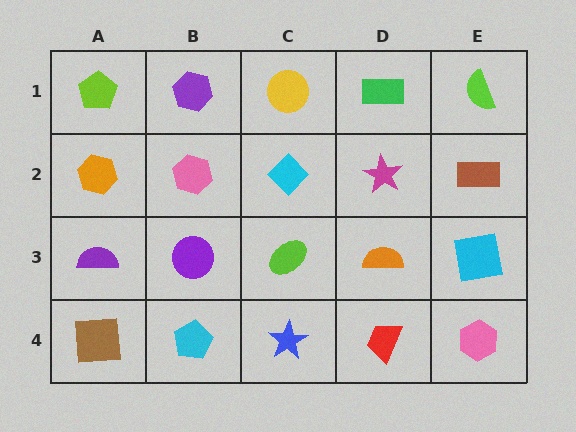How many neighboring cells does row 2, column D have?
4.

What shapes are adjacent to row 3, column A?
An orange hexagon (row 2, column A), a brown square (row 4, column A), a purple circle (row 3, column B).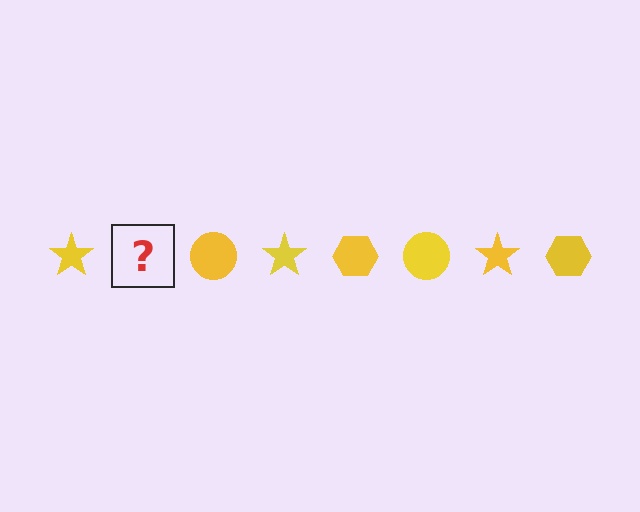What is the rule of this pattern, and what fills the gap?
The rule is that the pattern cycles through star, hexagon, circle shapes in yellow. The gap should be filled with a yellow hexagon.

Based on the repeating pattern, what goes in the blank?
The blank should be a yellow hexagon.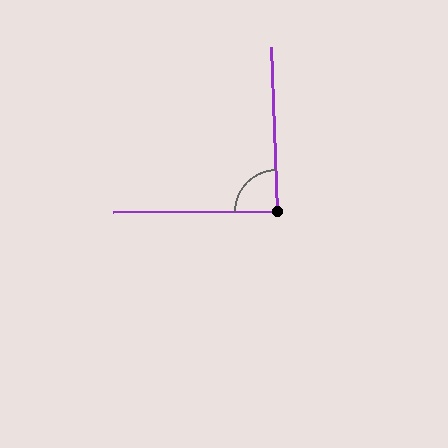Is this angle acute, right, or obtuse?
It is approximately a right angle.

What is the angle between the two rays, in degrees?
Approximately 88 degrees.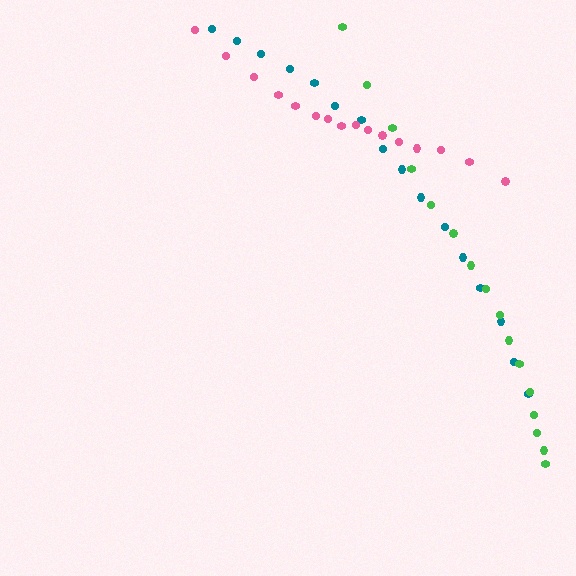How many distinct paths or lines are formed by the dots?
There are 3 distinct paths.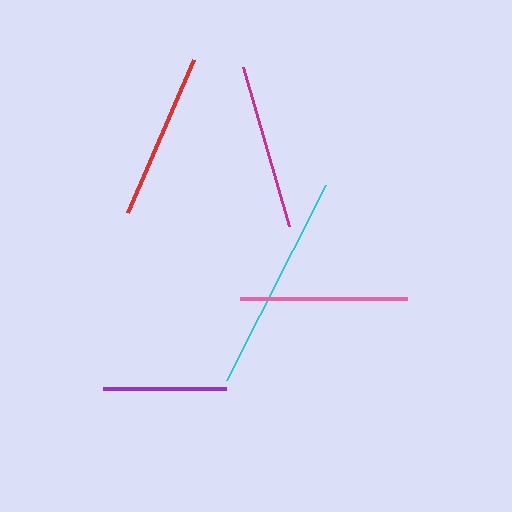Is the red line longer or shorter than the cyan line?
The cyan line is longer than the red line.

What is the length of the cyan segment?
The cyan segment is approximately 219 pixels long.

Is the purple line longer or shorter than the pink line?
The pink line is longer than the purple line.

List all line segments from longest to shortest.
From longest to shortest: cyan, pink, red, magenta, purple.